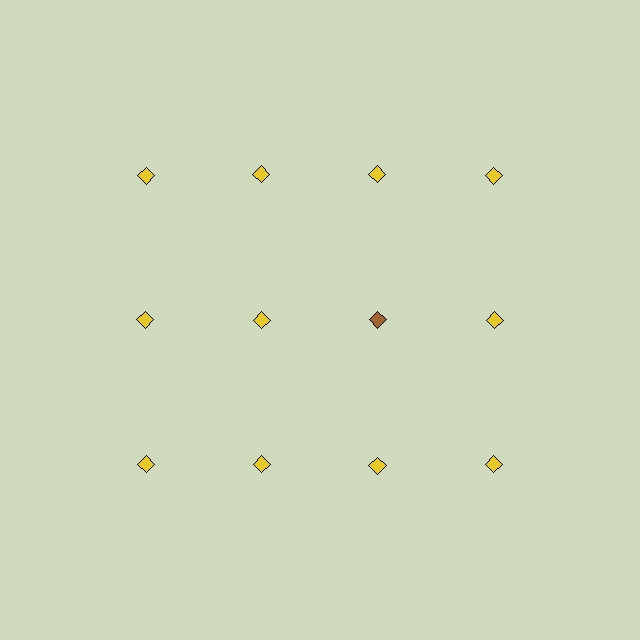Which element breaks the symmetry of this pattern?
The brown diamond in the second row, center column breaks the symmetry. All other shapes are yellow diamonds.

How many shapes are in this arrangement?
There are 12 shapes arranged in a grid pattern.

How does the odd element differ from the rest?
It has a different color: brown instead of yellow.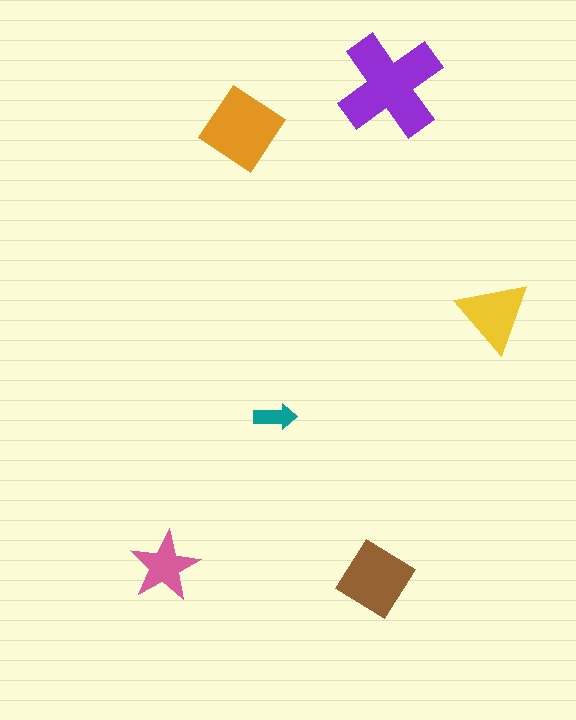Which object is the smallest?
The teal arrow.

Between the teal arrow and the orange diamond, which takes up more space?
The orange diamond.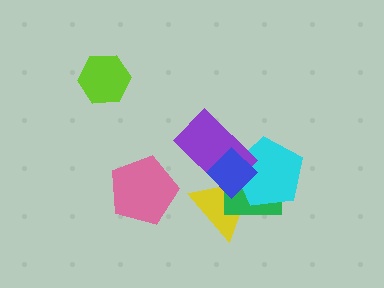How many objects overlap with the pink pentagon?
0 objects overlap with the pink pentagon.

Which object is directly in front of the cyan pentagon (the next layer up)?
The purple rectangle is directly in front of the cyan pentagon.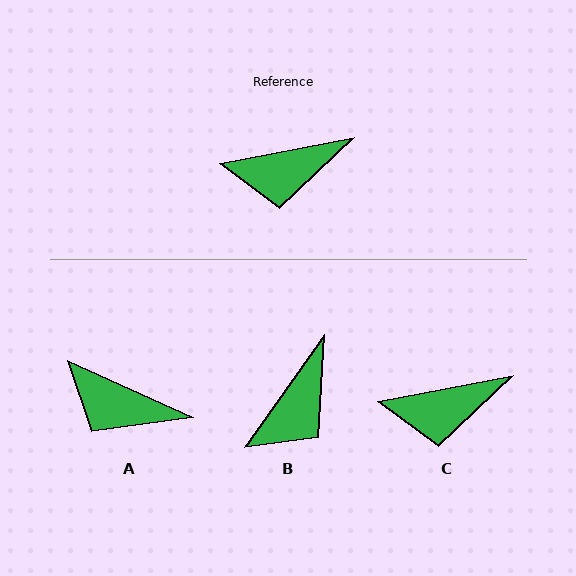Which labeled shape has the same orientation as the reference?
C.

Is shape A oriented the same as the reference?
No, it is off by about 35 degrees.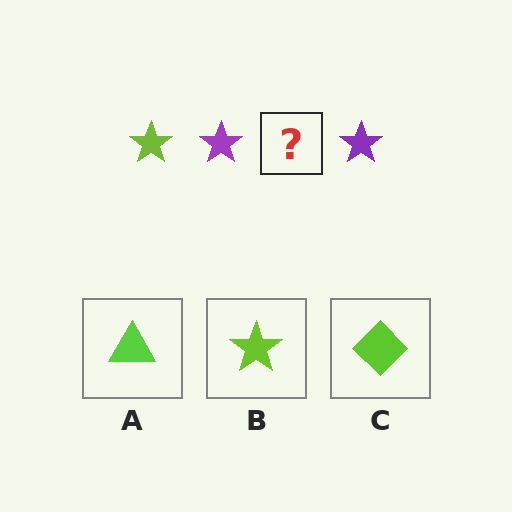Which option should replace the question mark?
Option B.